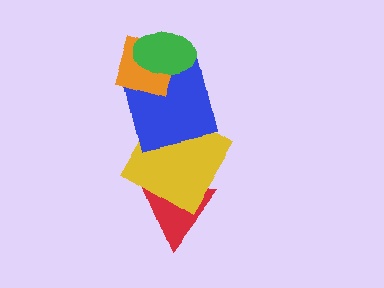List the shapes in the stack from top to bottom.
From top to bottom: the green ellipse, the orange diamond, the blue square, the yellow diamond, the red triangle.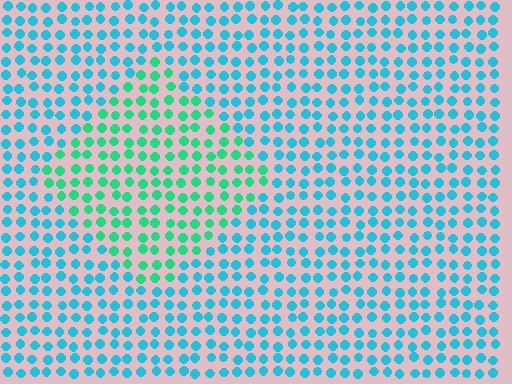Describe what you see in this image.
The image is filled with small cyan elements in a uniform arrangement. A diamond-shaped region is visible where the elements are tinted to a slightly different hue, forming a subtle color boundary.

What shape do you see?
I see a diamond.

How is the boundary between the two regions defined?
The boundary is defined purely by a slight shift in hue (about 38 degrees). Spacing, size, and orientation are identical on both sides.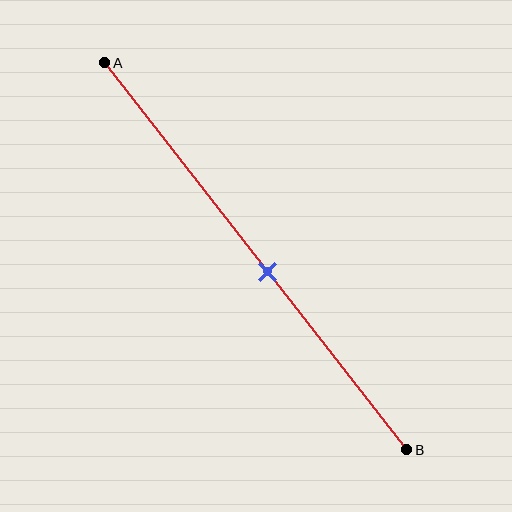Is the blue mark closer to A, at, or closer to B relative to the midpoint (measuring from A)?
The blue mark is closer to point B than the midpoint of segment AB.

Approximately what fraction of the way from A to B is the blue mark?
The blue mark is approximately 55% of the way from A to B.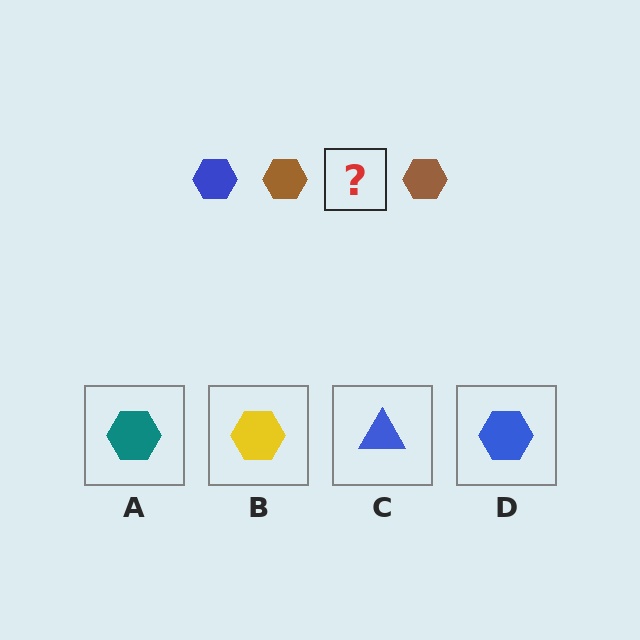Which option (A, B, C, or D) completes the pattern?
D.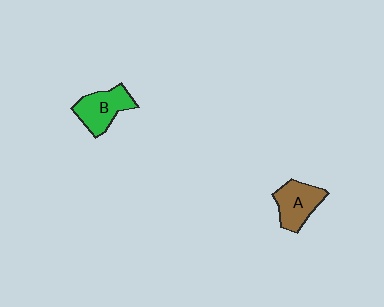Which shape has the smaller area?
Shape A (brown).